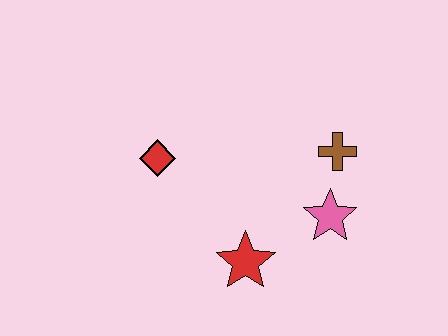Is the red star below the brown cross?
Yes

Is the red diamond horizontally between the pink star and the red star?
No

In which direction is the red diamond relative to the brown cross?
The red diamond is to the left of the brown cross.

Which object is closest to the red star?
The pink star is closest to the red star.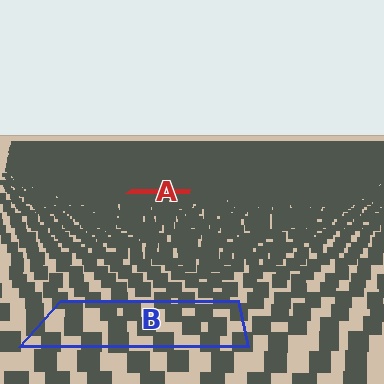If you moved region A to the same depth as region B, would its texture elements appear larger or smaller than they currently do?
They would appear larger. At a closer depth, the same texture elements are projected at a bigger on-screen size.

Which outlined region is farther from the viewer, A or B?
Region A is farther from the viewer — the texture elements inside it appear smaller and more densely packed.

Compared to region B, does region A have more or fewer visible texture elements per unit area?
Region A has more texture elements per unit area — they are packed more densely because it is farther away.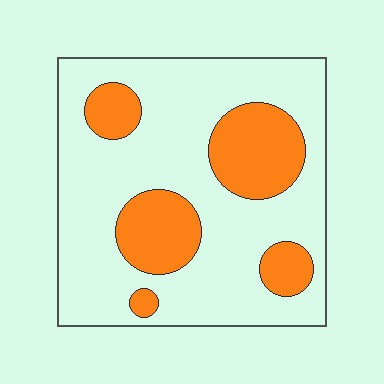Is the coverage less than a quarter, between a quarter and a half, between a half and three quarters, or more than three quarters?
Between a quarter and a half.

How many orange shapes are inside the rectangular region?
5.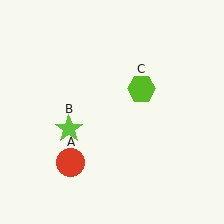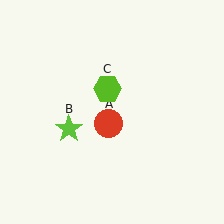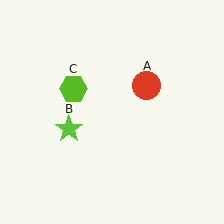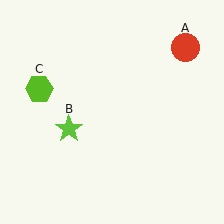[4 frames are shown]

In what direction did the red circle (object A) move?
The red circle (object A) moved up and to the right.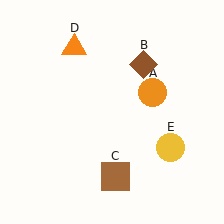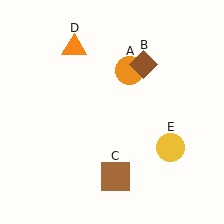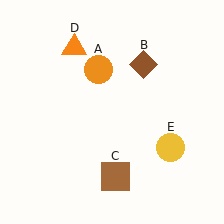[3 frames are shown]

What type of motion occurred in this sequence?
The orange circle (object A) rotated counterclockwise around the center of the scene.